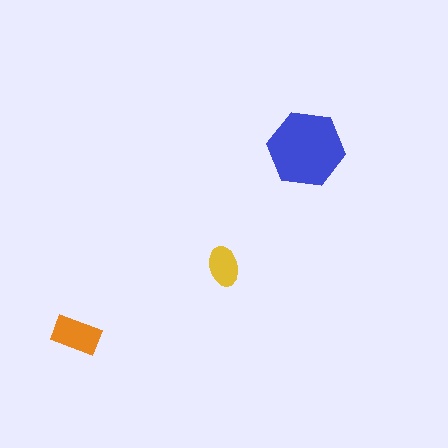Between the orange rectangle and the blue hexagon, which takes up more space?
The blue hexagon.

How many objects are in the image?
There are 3 objects in the image.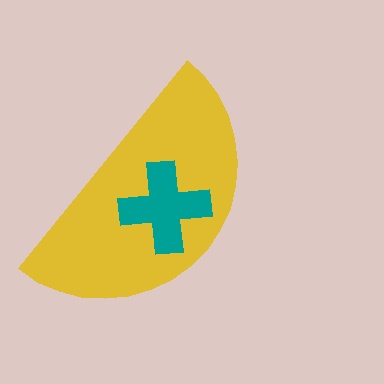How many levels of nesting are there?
2.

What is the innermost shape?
The teal cross.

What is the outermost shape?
The yellow semicircle.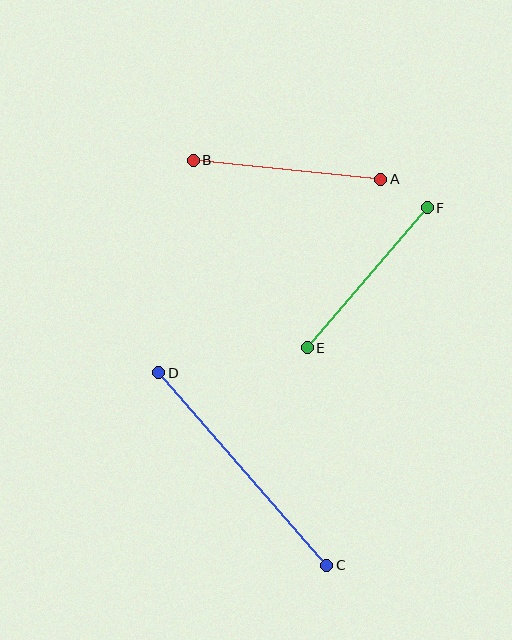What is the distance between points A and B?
The distance is approximately 189 pixels.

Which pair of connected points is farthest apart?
Points C and D are farthest apart.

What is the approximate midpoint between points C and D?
The midpoint is at approximately (243, 469) pixels.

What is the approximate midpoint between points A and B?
The midpoint is at approximately (287, 170) pixels.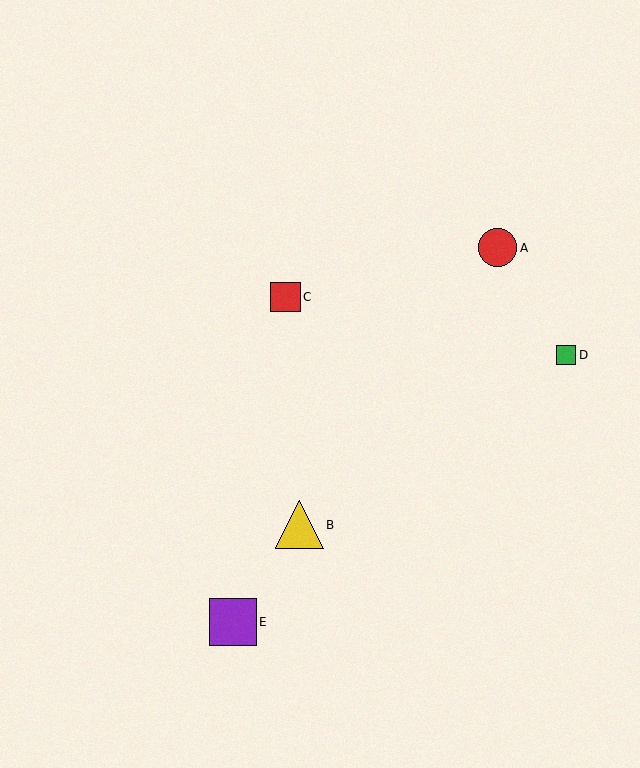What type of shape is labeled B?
Shape B is a yellow triangle.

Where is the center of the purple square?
The center of the purple square is at (233, 622).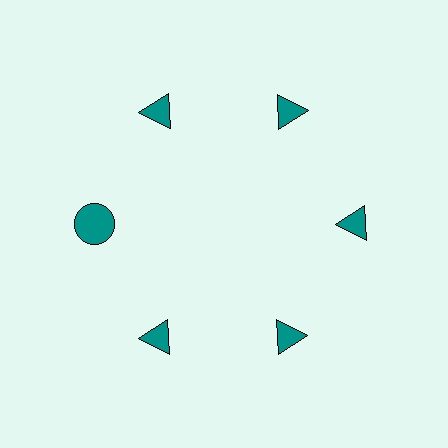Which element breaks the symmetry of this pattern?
The teal circle at roughly the 9 o'clock position breaks the symmetry. All other shapes are teal triangles.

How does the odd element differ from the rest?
It has a different shape: circle instead of triangle.